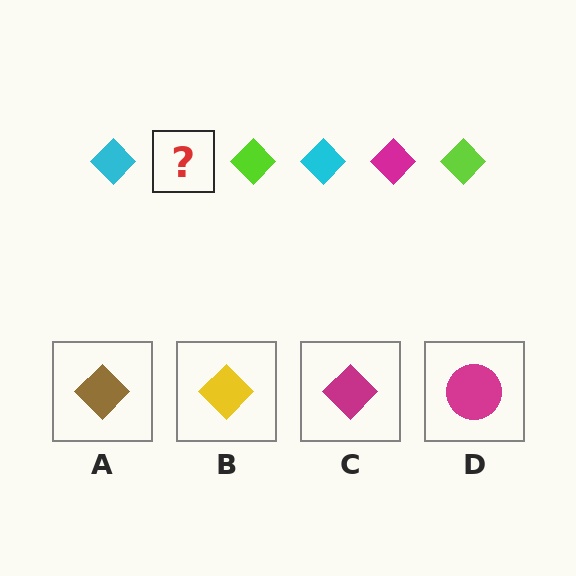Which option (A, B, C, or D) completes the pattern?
C.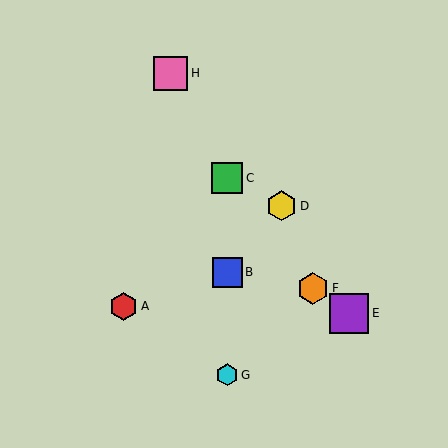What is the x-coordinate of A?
Object A is at x≈124.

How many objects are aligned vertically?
3 objects (B, C, G) are aligned vertically.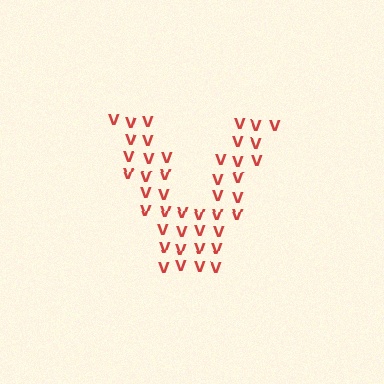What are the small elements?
The small elements are letter V's.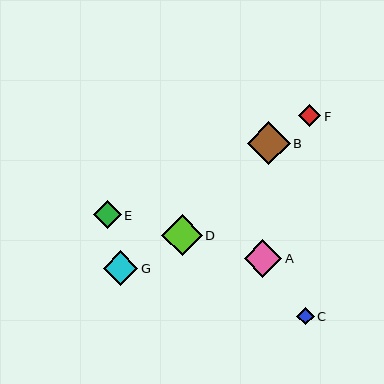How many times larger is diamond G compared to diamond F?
Diamond G is approximately 1.6 times the size of diamond F.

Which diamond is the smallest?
Diamond C is the smallest with a size of approximately 18 pixels.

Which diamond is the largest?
Diamond B is the largest with a size of approximately 43 pixels.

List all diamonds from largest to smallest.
From largest to smallest: B, D, A, G, E, F, C.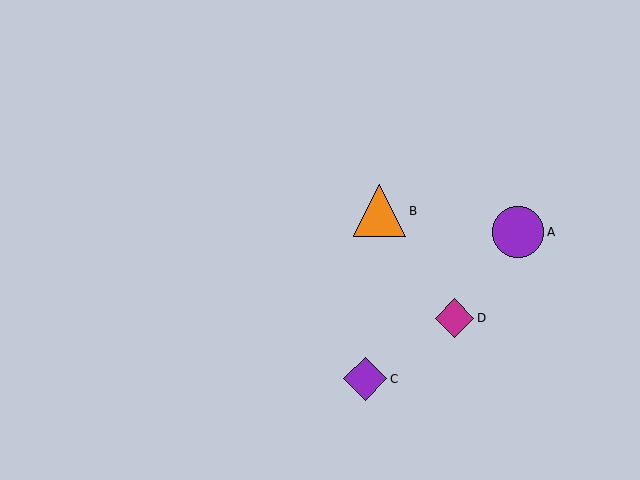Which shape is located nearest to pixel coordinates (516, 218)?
The purple circle (labeled A) at (518, 232) is nearest to that location.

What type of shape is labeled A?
Shape A is a purple circle.